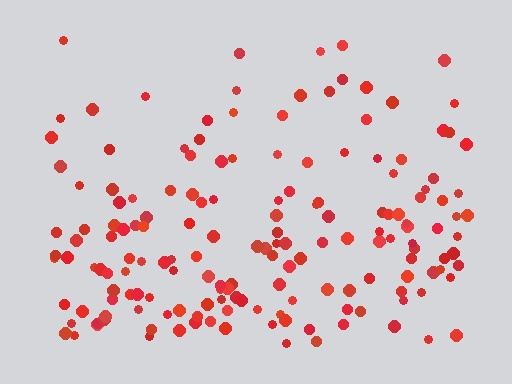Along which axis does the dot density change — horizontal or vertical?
Vertical.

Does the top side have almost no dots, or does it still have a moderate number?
Still a moderate number, just noticeably fewer than the bottom.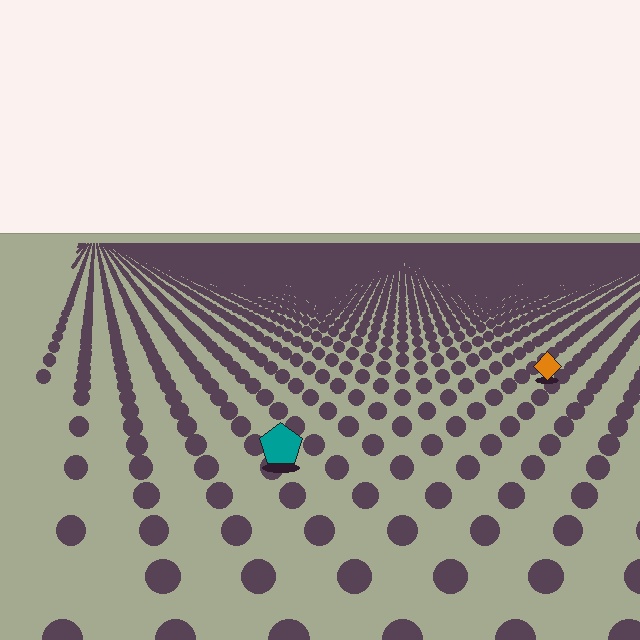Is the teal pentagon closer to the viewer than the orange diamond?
Yes. The teal pentagon is closer — you can tell from the texture gradient: the ground texture is coarser near it.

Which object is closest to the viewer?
The teal pentagon is closest. The texture marks near it are larger and more spread out.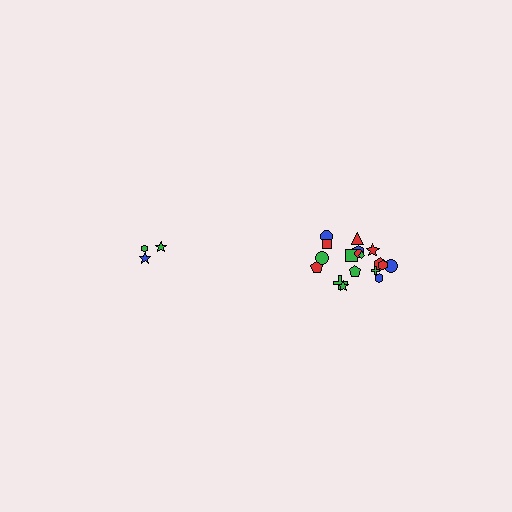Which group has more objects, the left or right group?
The right group.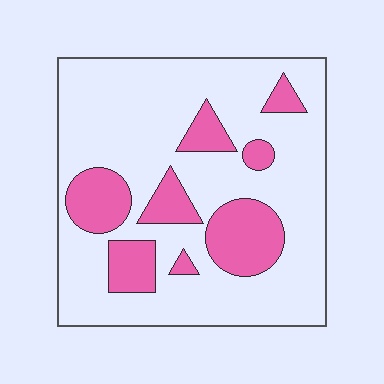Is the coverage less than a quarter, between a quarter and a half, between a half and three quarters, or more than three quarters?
Less than a quarter.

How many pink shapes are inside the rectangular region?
8.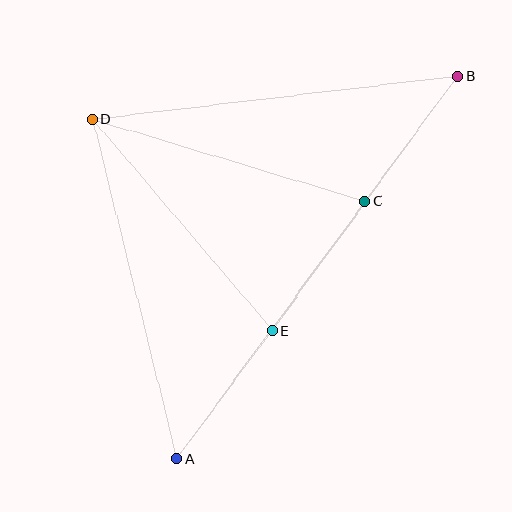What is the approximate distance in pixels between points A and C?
The distance between A and C is approximately 319 pixels.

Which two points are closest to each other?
Points B and C are closest to each other.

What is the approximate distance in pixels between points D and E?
The distance between D and E is approximately 277 pixels.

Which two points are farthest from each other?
Points A and B are farthest from each other.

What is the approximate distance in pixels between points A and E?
The distance between A and E is approximately 160 pixels.